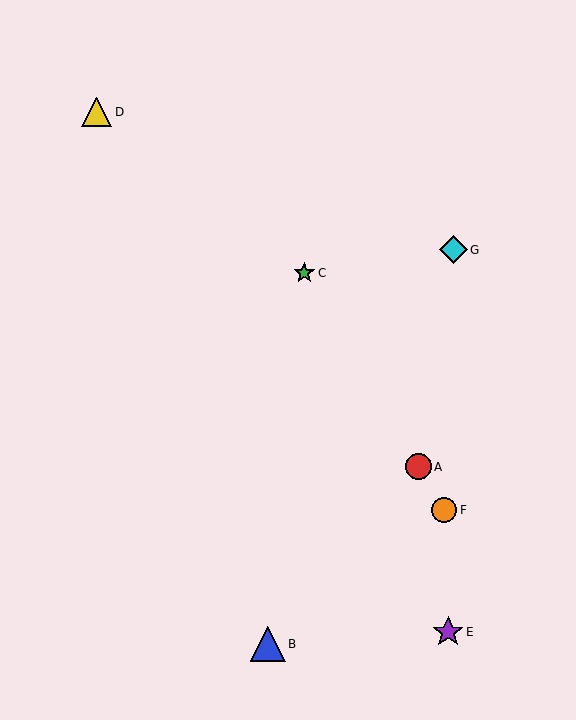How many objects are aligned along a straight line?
3 objects (A, C, F) are aligned along a straight line.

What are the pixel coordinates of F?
Object F is at (444, 510).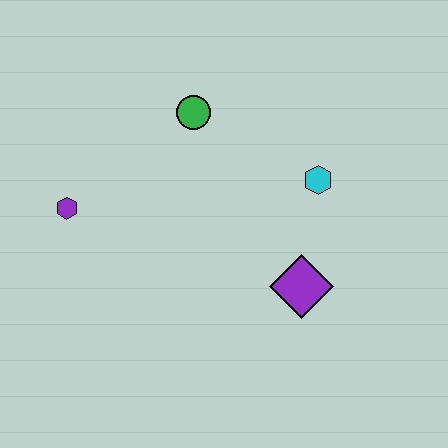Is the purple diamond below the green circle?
Yes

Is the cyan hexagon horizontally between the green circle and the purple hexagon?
No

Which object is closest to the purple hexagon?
The green circle is closest to the purple hexagon.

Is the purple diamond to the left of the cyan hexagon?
Yes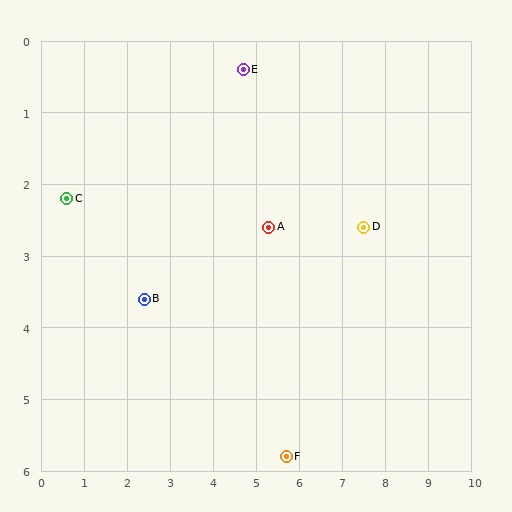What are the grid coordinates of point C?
Point C is at approximately (0.6, 2.2).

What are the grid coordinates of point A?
Point A is at approximately (5.3, 2.6).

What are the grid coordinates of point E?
Point E is at approximately (4.7, 0.4).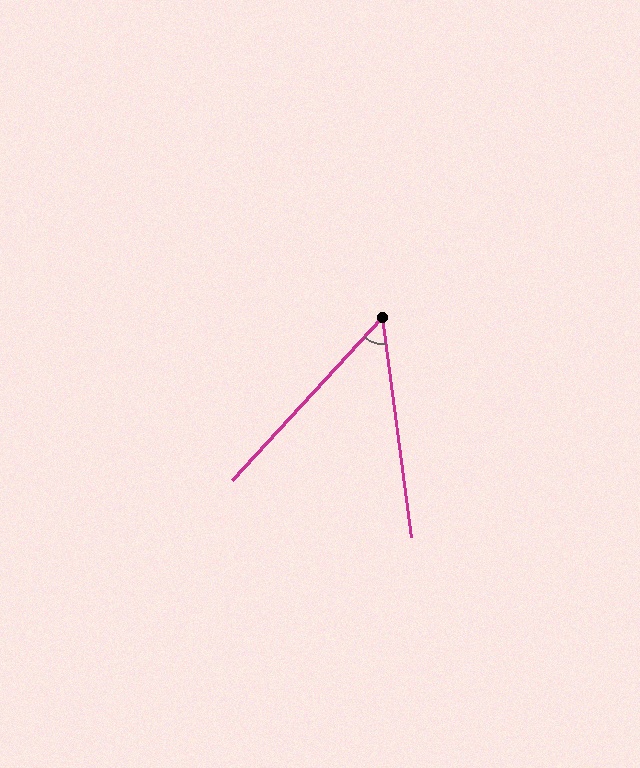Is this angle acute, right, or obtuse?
It is acute.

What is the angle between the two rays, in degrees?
Approximately 50 degrees.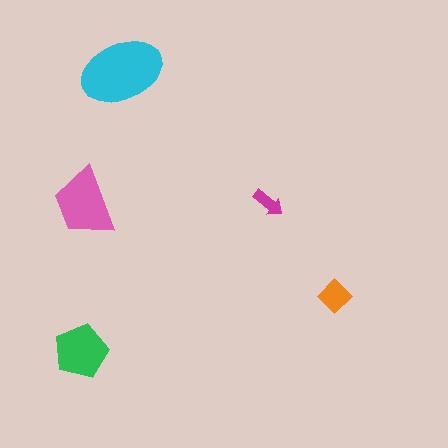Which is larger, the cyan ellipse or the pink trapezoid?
The cyan ellipse.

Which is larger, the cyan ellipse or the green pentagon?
The cyan ellipse.